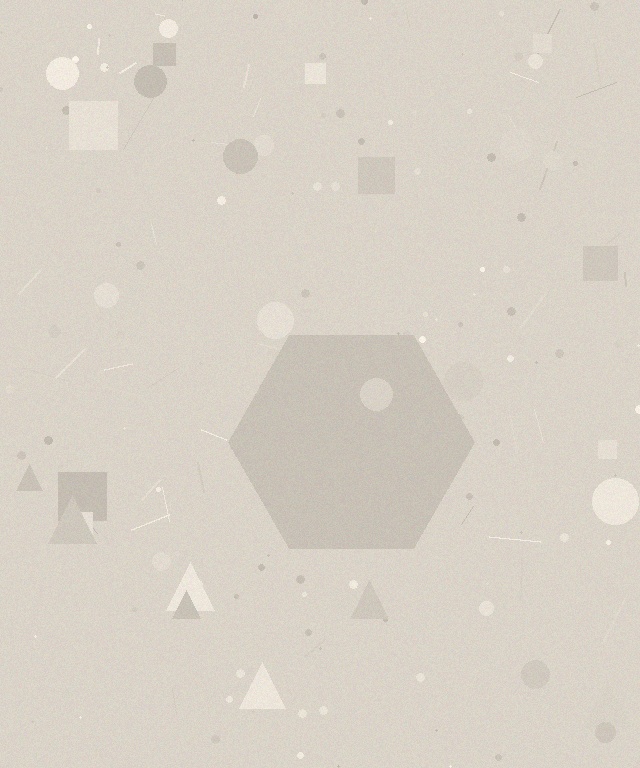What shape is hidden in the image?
A hexagon is hidden in the image.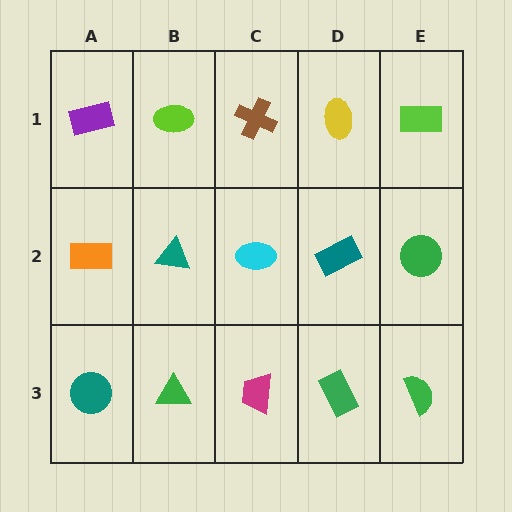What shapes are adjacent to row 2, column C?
A brown cross (row 1, column C), a magenta trapezoid (row 3, column C), a teal triangle (row 2, column B), a teal rectangle (row 2, column D).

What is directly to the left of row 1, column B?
A purple rectangle.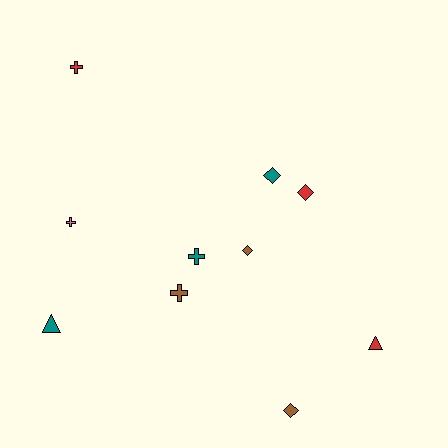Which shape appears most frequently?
Diamond, with 4 objects.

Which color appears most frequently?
Teal, with 3 objects.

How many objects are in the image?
There are 10 objects.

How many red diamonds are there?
There is 1 red diamond.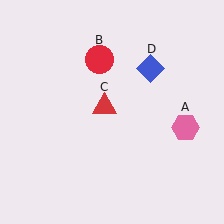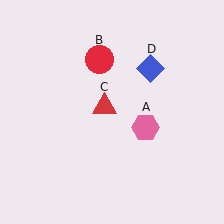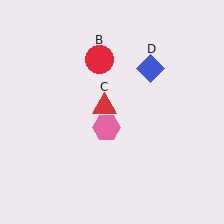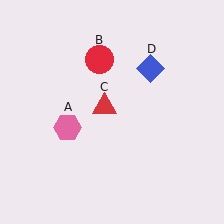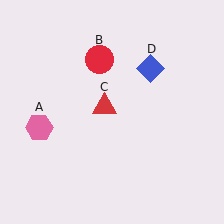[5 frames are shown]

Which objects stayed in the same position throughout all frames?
Red circle (object B) and red triangle (object C) and blue diamond (object D) remained stationary.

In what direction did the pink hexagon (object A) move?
The pink hexagon (object A) moved left.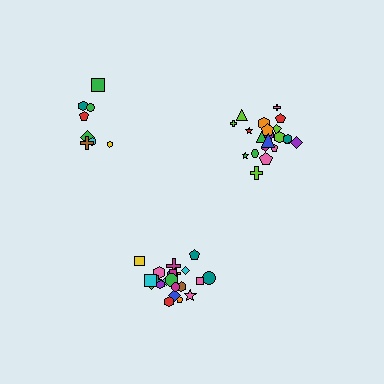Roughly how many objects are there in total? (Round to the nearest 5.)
Roughly 50 objects in total.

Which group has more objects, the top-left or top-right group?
The top-right group.